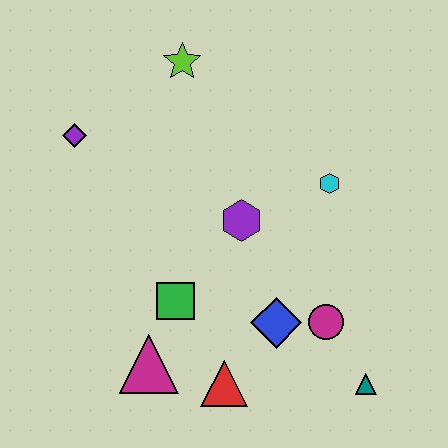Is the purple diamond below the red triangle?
No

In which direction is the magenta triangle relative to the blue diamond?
The magenta triangle is to the left of the blue diamond.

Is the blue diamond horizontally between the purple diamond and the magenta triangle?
No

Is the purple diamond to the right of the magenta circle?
No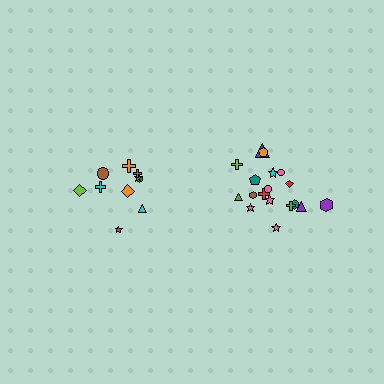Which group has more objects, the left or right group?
The right group.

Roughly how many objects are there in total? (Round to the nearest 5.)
Roughly 30 objects in total.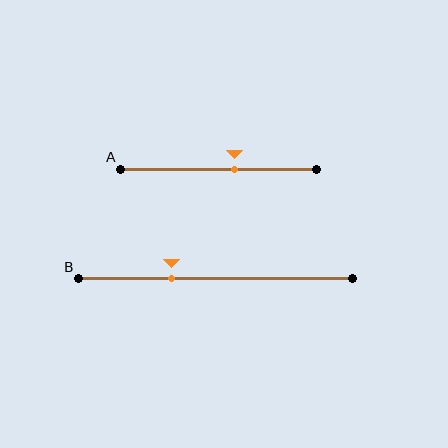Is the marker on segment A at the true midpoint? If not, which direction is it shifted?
No, the marker on segment A is shifted to the right by about 8% of the segment length.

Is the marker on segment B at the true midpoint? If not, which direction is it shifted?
No, the marker on segment B is shifted to the left by about 16% of the segment length.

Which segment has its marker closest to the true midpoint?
Segment A has its marker closest to the true midpoint.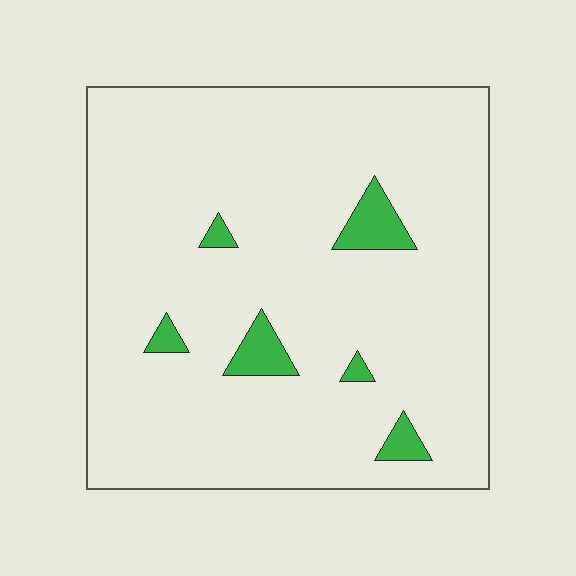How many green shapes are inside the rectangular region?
6.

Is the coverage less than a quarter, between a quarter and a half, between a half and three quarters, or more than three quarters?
Less than a quarter.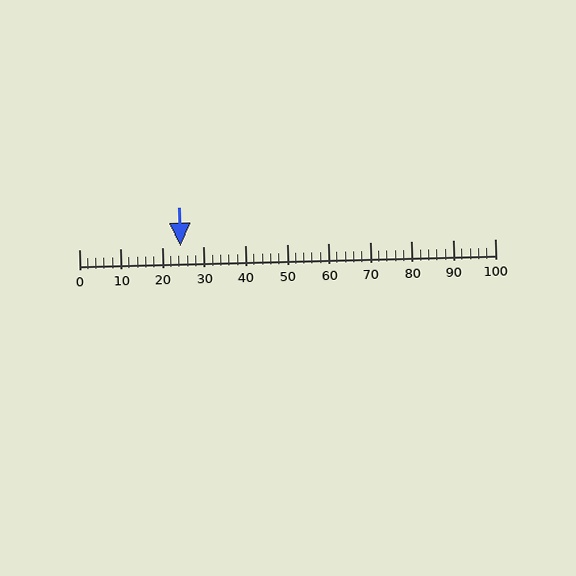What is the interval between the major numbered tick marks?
The major tick marks are spaced 10 units apart.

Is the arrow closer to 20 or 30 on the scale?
The arrow is closer to 20.